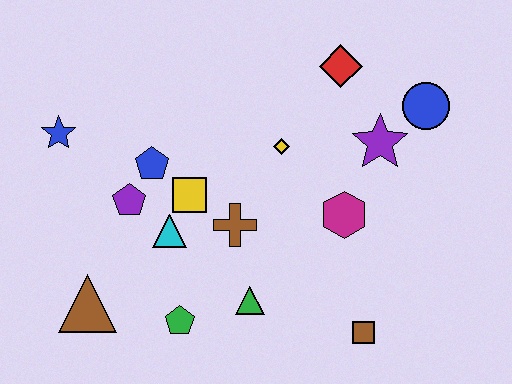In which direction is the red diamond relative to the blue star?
The red diamond is to the right of the blue star.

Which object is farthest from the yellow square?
The blue circle is farthest from the yellow square.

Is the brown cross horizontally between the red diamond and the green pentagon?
Yes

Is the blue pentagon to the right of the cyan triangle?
No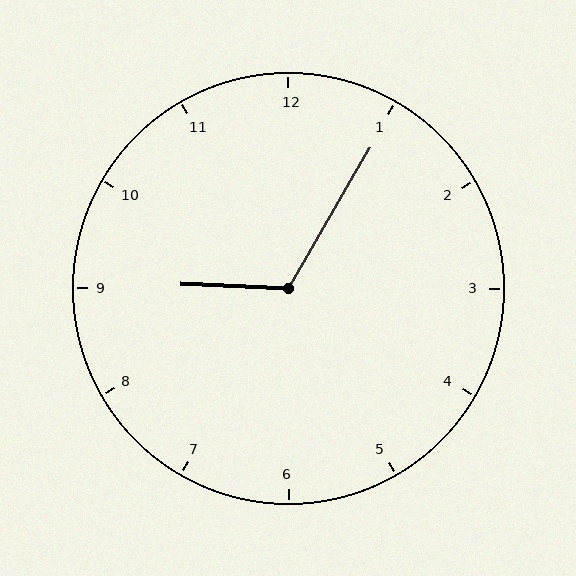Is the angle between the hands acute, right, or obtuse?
It is obtuse.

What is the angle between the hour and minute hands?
Approximately 118 degrees.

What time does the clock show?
9:05.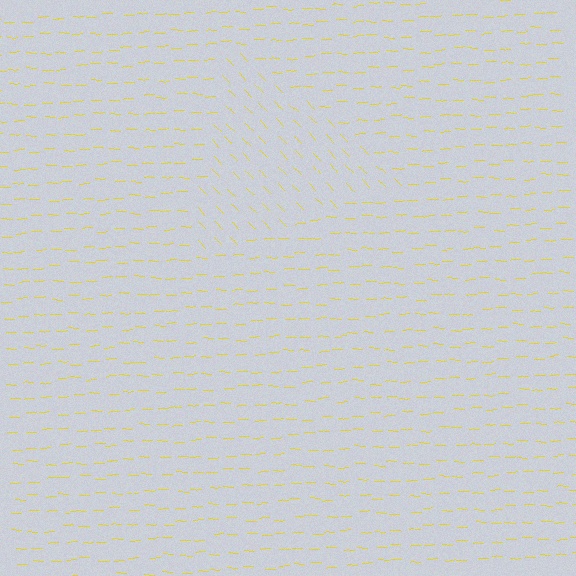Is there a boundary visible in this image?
Yes, there is a texture boundary formed by a change in line orientation.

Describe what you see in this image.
The image is filled with small yellow line segments. A triangle region in the image has lines oriented differently from the surrounding lines, creating a visible texture boundary.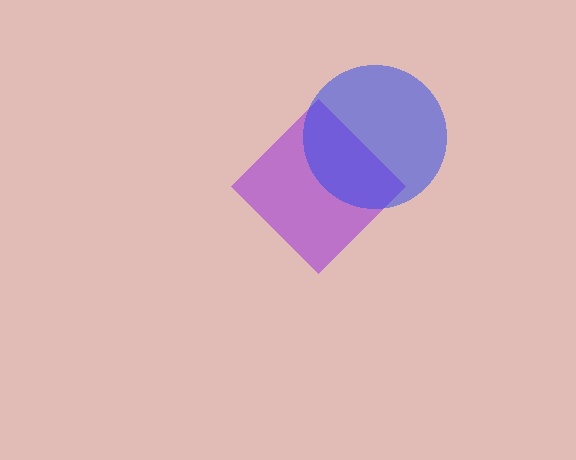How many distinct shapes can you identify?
There are 2 distinct shapes: a purple diamond, a blue circle.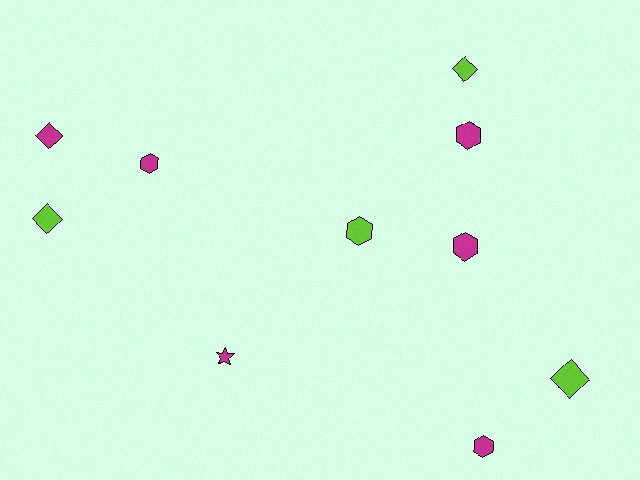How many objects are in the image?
There are 10 objects.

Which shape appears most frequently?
Hexagon, with 5 objects.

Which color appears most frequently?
Magenta, with 6 objects.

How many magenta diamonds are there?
There is 1 magenta diamond.